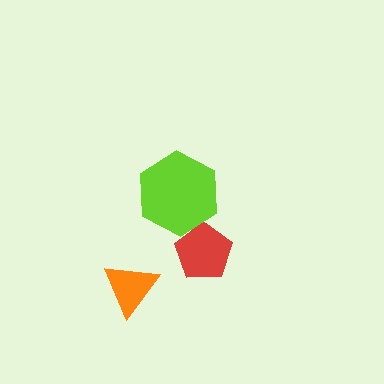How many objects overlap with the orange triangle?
0 objects overlap with the orange triangle.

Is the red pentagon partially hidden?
Yes, it is partially covered by another shape.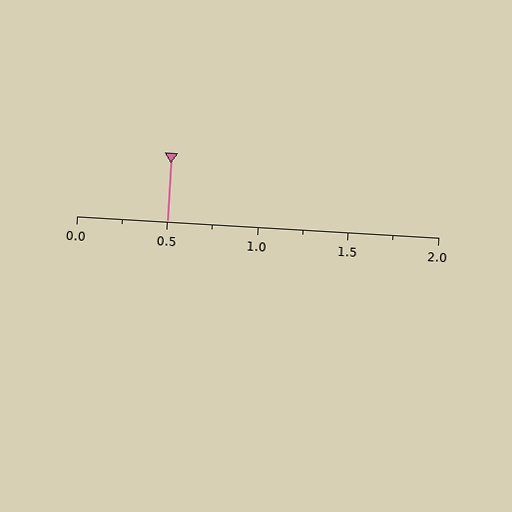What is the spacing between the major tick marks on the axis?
The major ticks are spaced 0.5 apart.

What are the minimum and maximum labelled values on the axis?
The axis runs from 0.0 to 2.0.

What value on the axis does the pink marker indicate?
The marker indicates approximately 0.5.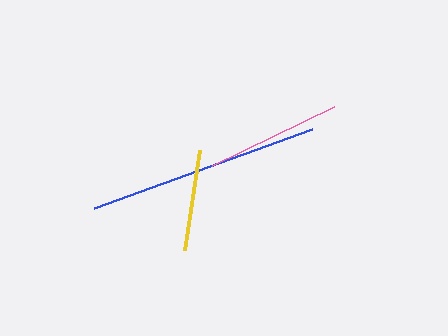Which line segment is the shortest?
The yellow line is the shortest at approximately 101 pixels.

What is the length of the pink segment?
The pink segment is approximately 136 pixels long.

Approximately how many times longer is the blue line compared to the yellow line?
The blue line is approximately 2.3 times the length of the yellow line.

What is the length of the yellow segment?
The yellow segment is approximately 101 pixels long.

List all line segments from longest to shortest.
From longest to shortest: blue, pink, yellow.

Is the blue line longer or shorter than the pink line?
The blue line is longer than the pink line.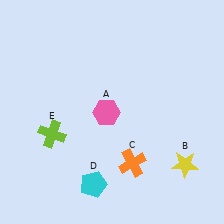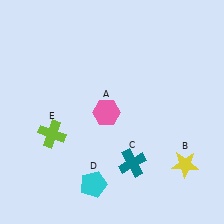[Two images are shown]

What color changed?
The cross (C) changed from orange in Image 1 to teal in Image 2.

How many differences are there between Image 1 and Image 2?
There is 1 difference between the two images.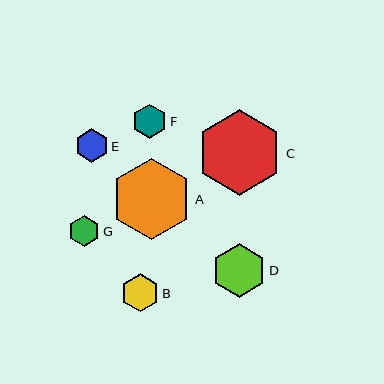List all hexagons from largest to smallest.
From largest to smallest: C, A, D, B, F, E, G.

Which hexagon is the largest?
Hexagon C is the largest with a size of approximately 85 pixels.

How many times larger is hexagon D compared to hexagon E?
Hexagon D is approximately 1.6 times the size of hexagon E.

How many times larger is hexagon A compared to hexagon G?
Hexagon A is approximately 2.6 times the size of hexagon G.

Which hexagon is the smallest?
Hexagon G is the smallest with a size of approximately 32 pixels.